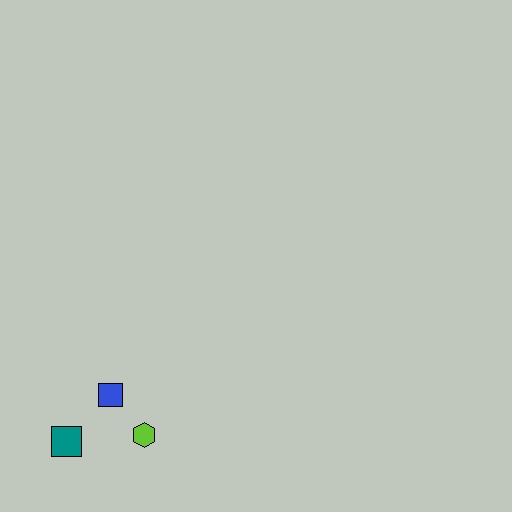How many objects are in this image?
There are 3 objects.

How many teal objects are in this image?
There is 1 teal object.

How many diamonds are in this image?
There are no diamonds.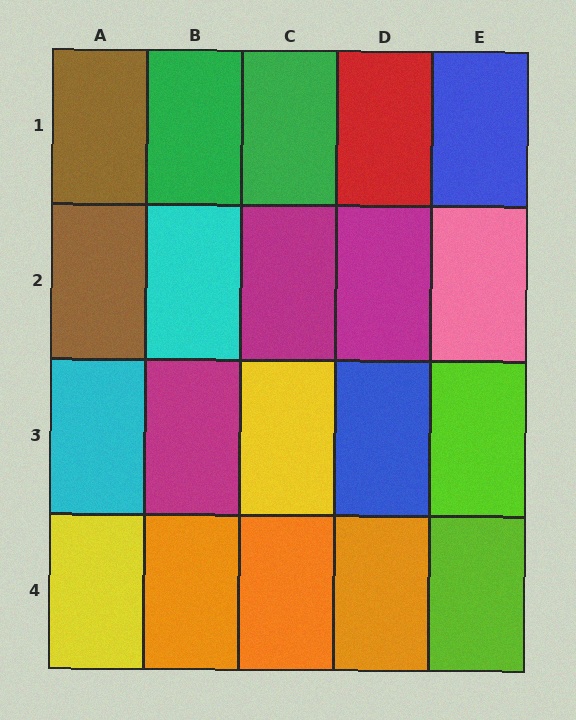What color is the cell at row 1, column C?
Green.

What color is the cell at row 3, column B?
Magenta.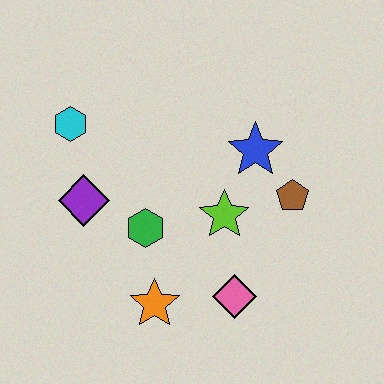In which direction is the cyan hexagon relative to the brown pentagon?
The cyan hexagon is to the left of the brown pentagon.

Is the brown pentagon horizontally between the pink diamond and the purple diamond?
No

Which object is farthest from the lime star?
The cyan hexagon is farthest from the lime star.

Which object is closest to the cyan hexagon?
The purple diamond is closest to the cyan hexagon.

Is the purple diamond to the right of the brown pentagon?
No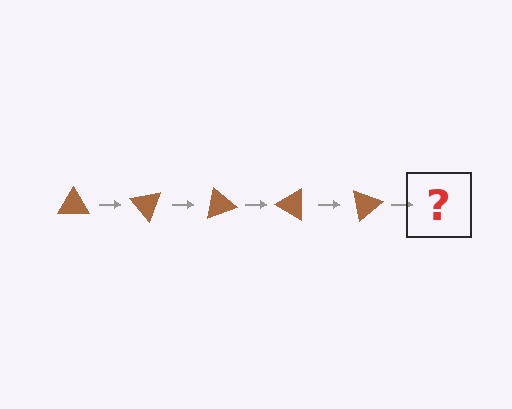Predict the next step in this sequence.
The next step is a brown triangle rotated 250 degrees.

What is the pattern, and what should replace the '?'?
The pattern is that the triangle rotates 50 degrees each step. The '?' should be a brown triangle rotated 250 degrees.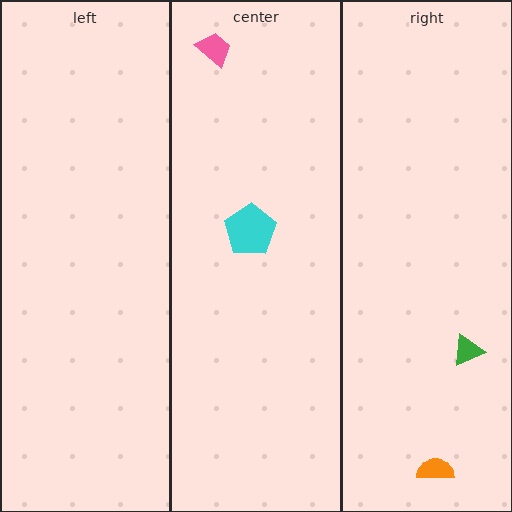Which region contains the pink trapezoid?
The center region.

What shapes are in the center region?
The pink trapezoid, the cyan pentagon.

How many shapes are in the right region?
2.